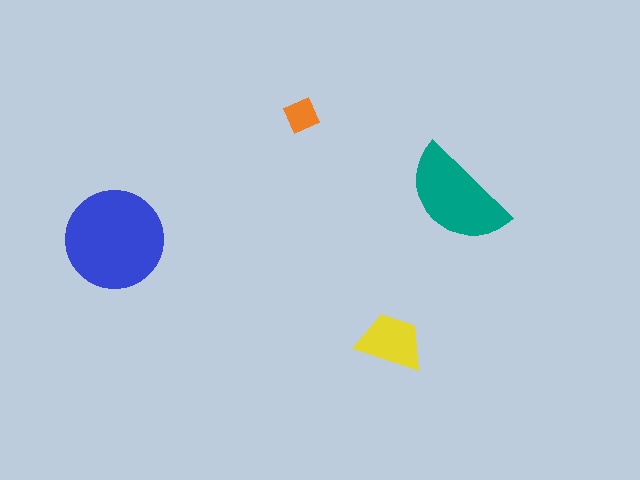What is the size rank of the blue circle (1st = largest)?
1st.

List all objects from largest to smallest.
The blue circle, the teal semicircle, the yellow trapezoid, the orange square.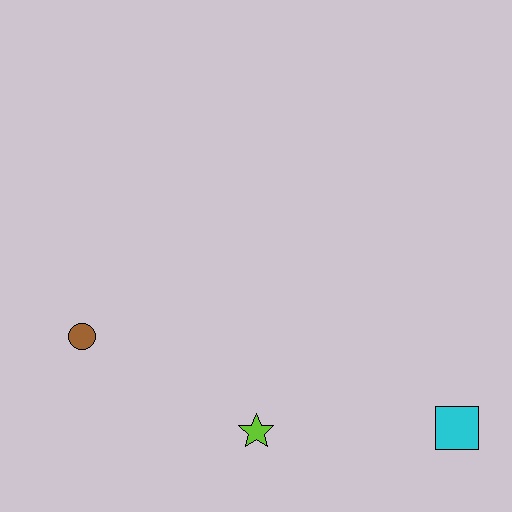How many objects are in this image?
There are 3 objects.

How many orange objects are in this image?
There are no orange objects.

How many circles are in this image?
There is 1 circle.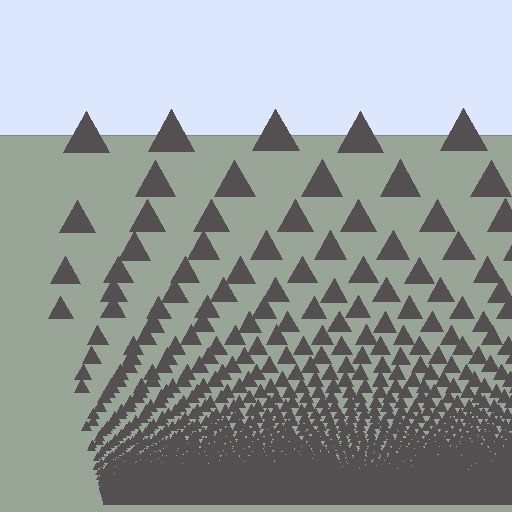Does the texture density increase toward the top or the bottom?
Density increases toward the bottom.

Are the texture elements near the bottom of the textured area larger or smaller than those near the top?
Smaller. The gradient is inverted — elements near the bottom are smaller and denser.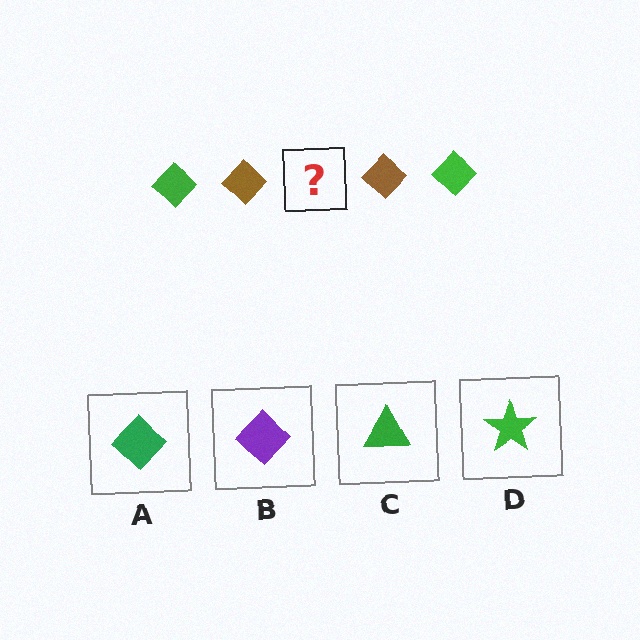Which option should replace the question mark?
Option A.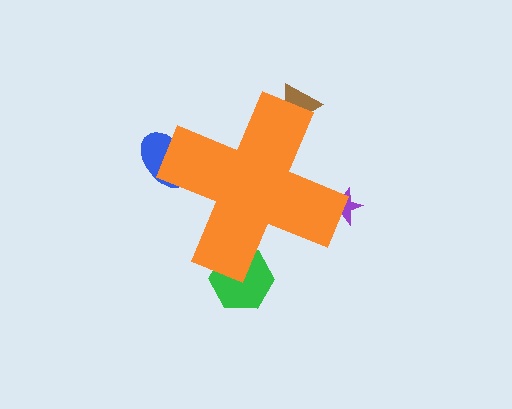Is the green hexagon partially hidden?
Yes, the green hexagon is partially hidden behind the orange cross.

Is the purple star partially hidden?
Yes, the purple star is partially hidden behind the orange cross.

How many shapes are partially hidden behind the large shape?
4 shapes are partially hidden.